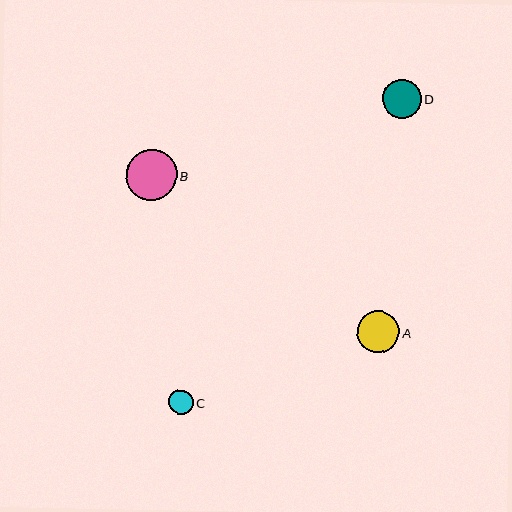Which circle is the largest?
Circle B is the largest with a size of approximately 51 pixels.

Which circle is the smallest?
Circle C is the smallest with a size of approximately 24 pixels.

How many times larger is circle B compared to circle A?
Circle B is approximately 1.2 times the size of circle A.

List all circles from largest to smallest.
From largest to smallest: B, A, D, C.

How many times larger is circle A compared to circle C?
Circle A is approximately 1.7 times the size of circle C.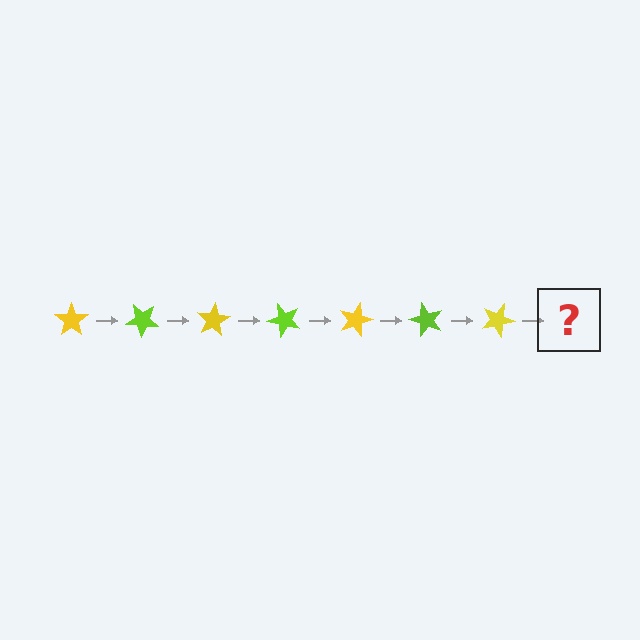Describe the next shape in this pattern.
It should be a lime star, rotated 280 degrees from the start.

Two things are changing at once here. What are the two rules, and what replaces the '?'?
The two rules are that it rotates 40 degrees each step and the color cycles through yellow and lime. The '?' should be a lime star, rotated 280 degrees from the start.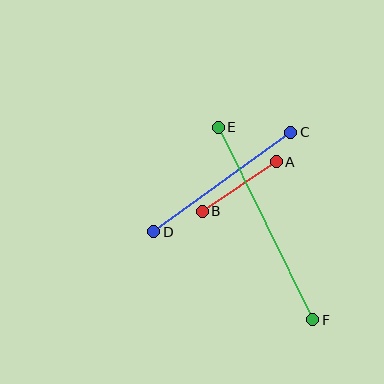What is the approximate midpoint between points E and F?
The midpoint is at approximately (265, 224) pixels.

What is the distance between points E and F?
The distance is approximately 215 pixels.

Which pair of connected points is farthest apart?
Points E and F are farthest apart.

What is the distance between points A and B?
The distance is approximately 89 pixels.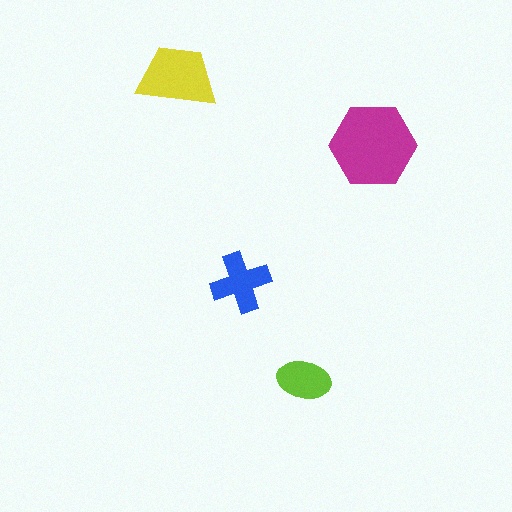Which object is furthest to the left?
The yellow trapezoid is leftmost.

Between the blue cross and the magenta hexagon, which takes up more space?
The magenta hexagon.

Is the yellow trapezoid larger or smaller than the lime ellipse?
Larger.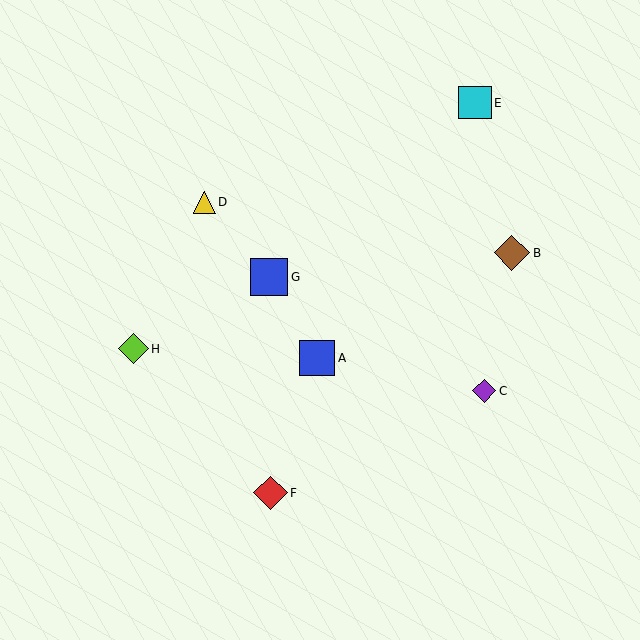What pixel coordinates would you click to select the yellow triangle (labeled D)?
Click at (204, 202) to select the yellow triangle D.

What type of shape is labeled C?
Shape C is a purple diamond.